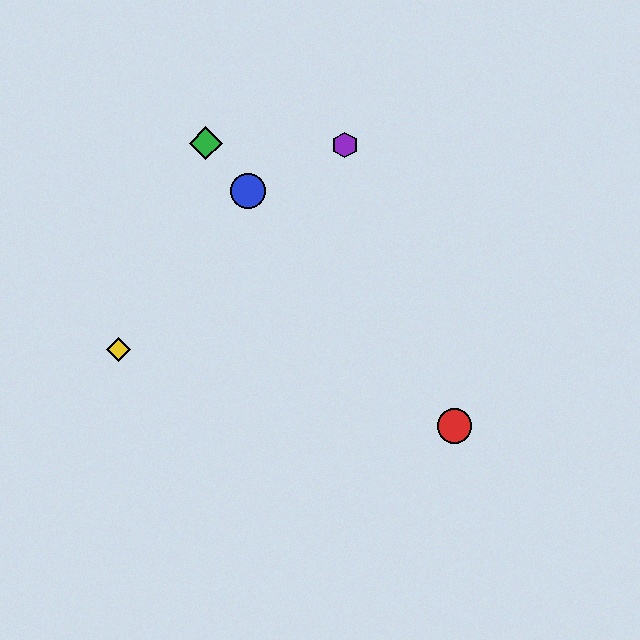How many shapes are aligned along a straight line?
3 shapes (the red circle, the blue circle, the green diamond) are aligned along a straight line.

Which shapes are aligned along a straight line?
The red circle, the blue circle, the green diamond are aligned along a straight line.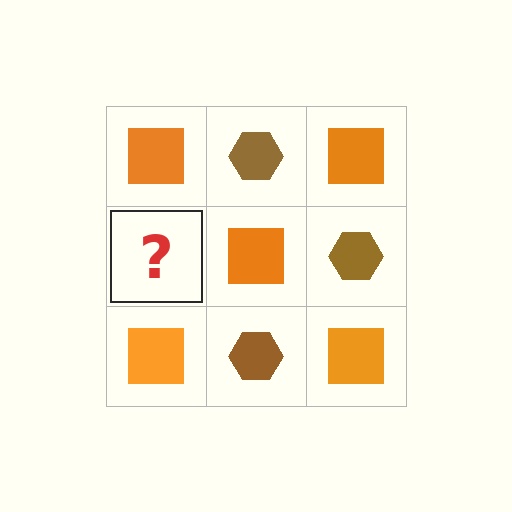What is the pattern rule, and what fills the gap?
The rule is that it alternates orange square and brown hexagon in a checkerboard pattern. The gap should be filled with a brown hexagon.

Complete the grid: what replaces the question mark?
The question mark should be replaced with a brown hexagon.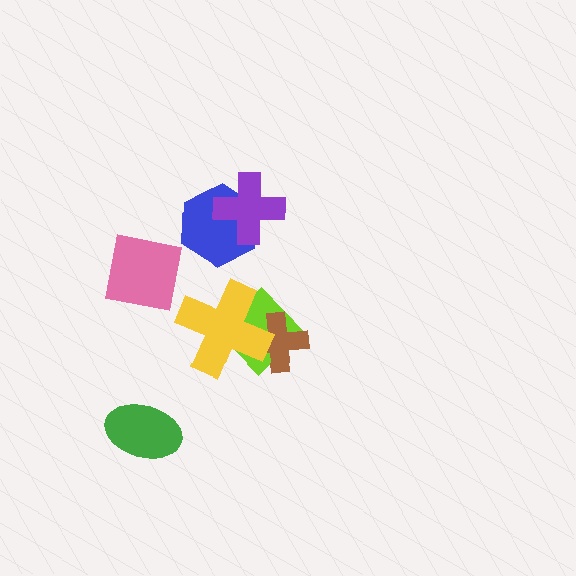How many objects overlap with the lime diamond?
2 objects overlap with the lime diamond.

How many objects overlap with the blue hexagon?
1 object overlaps with the blue hexagon.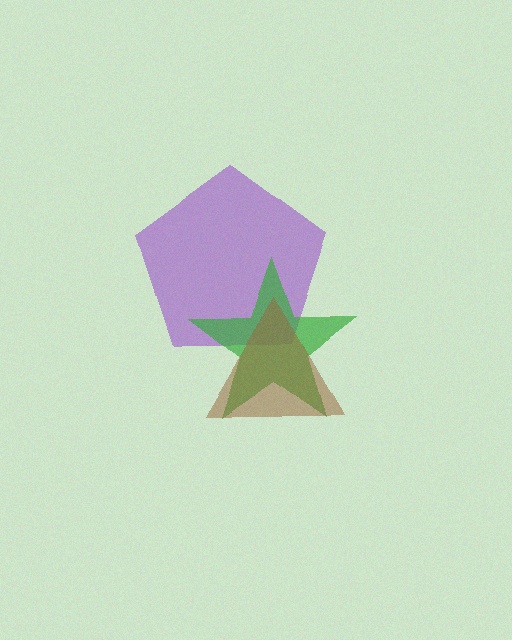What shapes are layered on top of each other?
The layered shapes are: a purple pentagon, a green star, a brown triangle.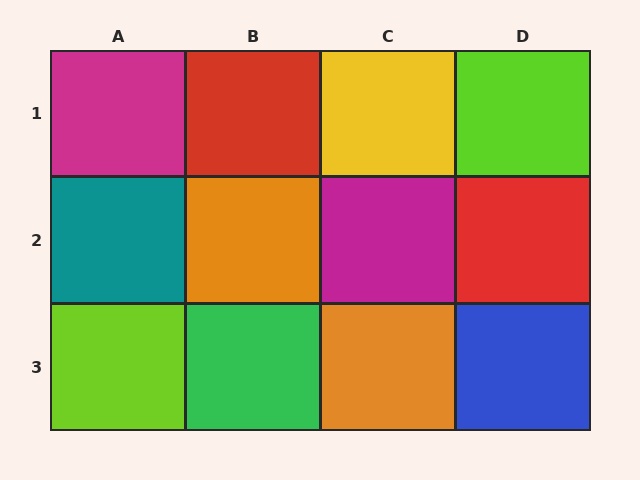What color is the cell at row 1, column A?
Magenta.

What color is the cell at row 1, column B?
Red.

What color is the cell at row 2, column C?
Magenta.